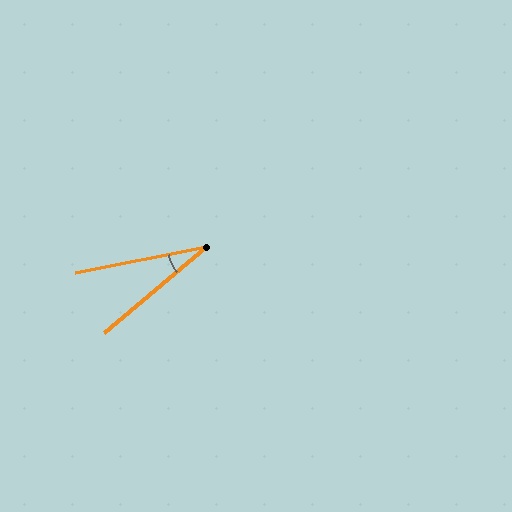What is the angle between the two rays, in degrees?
Approximately 29 degrees.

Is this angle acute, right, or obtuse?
It is acute.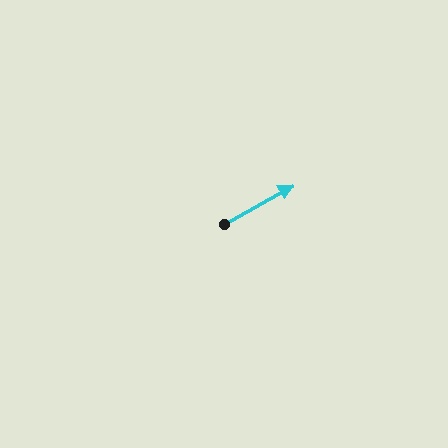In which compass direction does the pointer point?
Northeast.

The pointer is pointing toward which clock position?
Roughly 2 o'clock.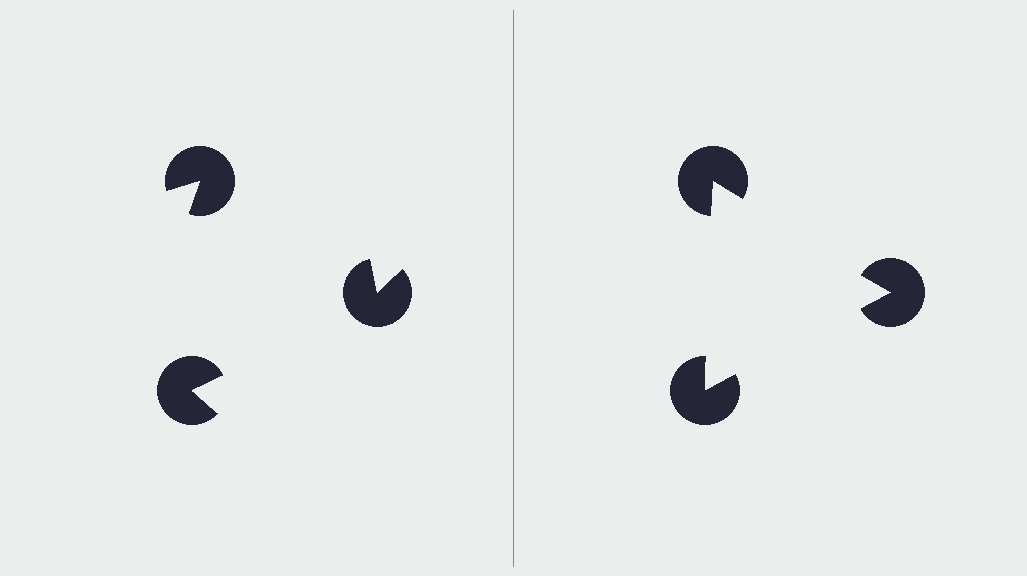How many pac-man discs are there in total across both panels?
6 — 3 on each side.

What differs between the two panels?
The pac-man discs are positioned identically on both sides; only the wedge orientations differ. On the right they align to a triangle; on the left they are misaligned.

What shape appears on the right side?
An illusory triangle.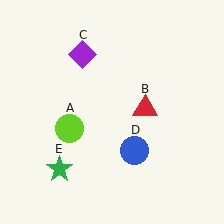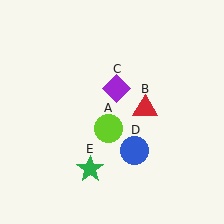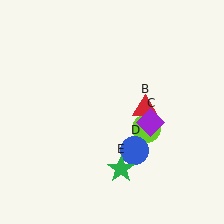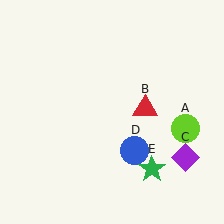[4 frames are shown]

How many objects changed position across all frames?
3 objects changed position: lime circle (object A), purple diamond (object C), green star (object E).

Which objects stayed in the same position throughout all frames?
Red triangle (object B) and blue circle (object D) remained stationary.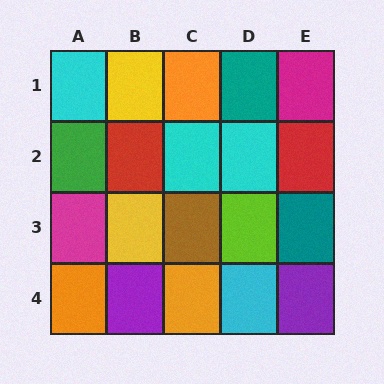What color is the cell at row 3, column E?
Teal.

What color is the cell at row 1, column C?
Orange.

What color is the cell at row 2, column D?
Cyan.